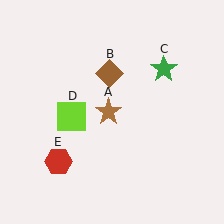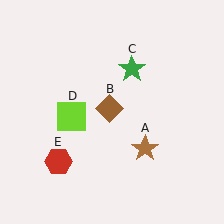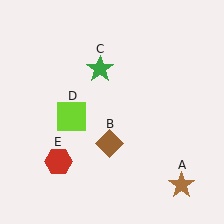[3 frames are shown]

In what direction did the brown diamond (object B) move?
The brown diamond (object B) moved down.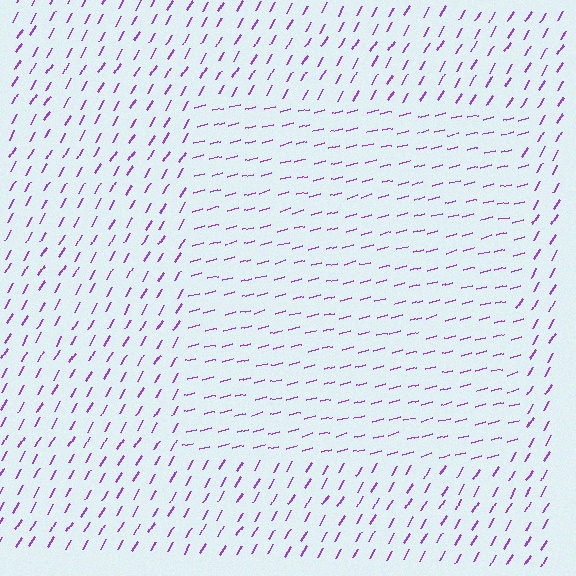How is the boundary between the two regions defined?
The boundary is defined purely by a change in line orientation (approximately 45 degrees difference). All lines are the same color and thickness.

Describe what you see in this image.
The image is filled with small purple line segments. A rectangle region in the image has lines oriented differently from the surrounding lines, creating a visible texture boundary.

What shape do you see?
I see a rectangle.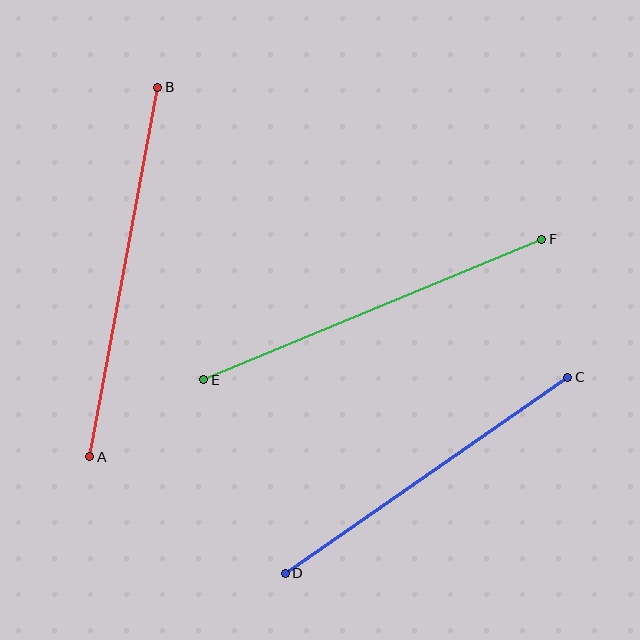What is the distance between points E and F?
The distance is approximately 366 pixels.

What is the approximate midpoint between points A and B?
The midpoint is at approximately (124, 272) pixels.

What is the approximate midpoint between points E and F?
The midpoint is at approximately (373, 310) pixels.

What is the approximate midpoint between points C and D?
The midpoint is at approximately (427, 475) pixels.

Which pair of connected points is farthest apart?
Points A and B are farthest apart.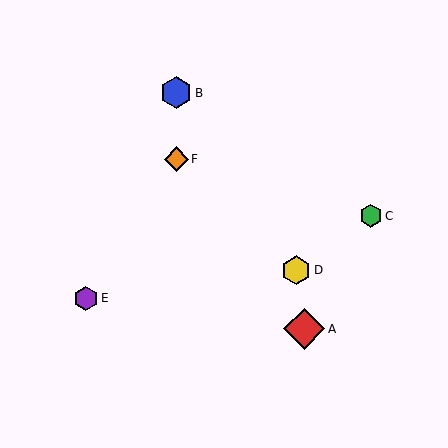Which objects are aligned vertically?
Objects B, F are aligned vertically.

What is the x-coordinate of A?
Object A is at x≈304.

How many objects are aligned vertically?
2 objects (B, F) are aligned vertically.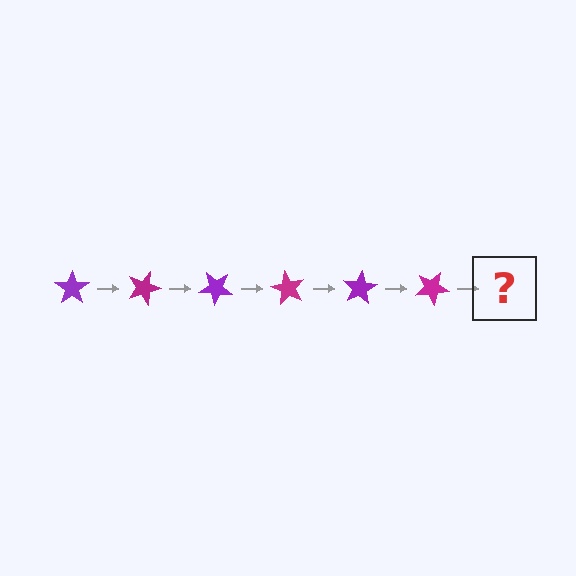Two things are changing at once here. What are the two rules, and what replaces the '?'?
The two rules are that it rotates 20 degrees each step and the color cycles through purple and magenta. The '?' should be a purple star, rotated 120 degrees from the start.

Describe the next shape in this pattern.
It should be a purple star, rotated 120 degrees from the start.